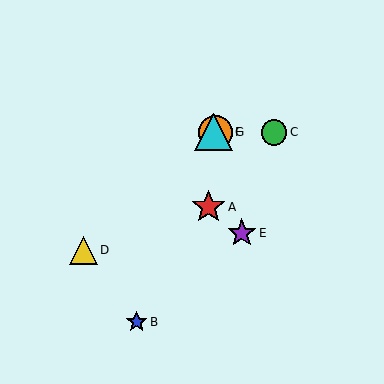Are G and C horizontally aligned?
Yes, both are at y≈132.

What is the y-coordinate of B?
Object B is at y≈322.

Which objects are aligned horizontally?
Objects C, F, G are aligned horizontally.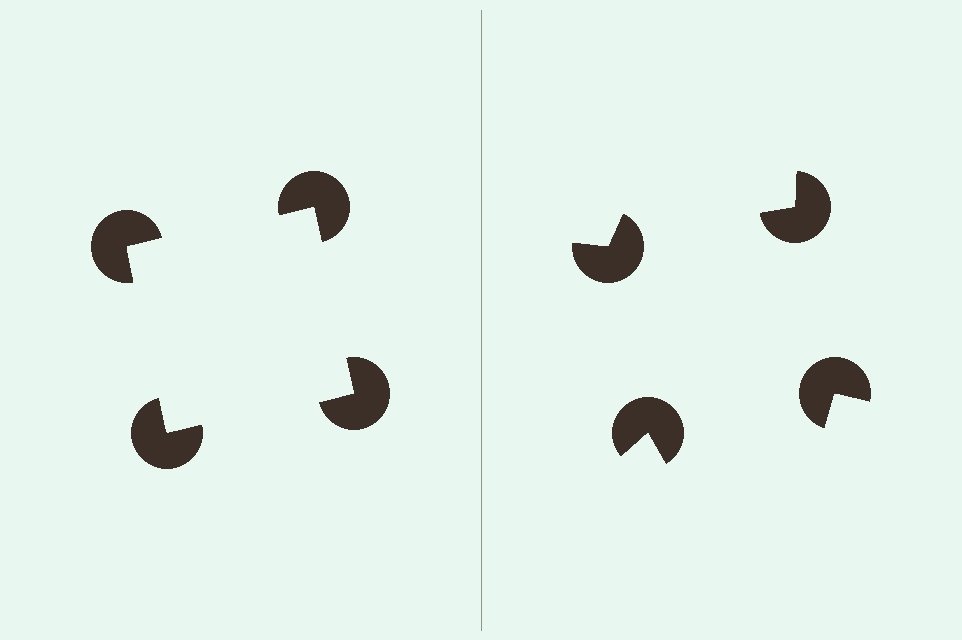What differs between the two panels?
The pac-man discs are positioned identically on both sides; only the wedge orientations differ. On the left they align to a square; on the right they are misaligned.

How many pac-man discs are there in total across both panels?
8 — 4 on each side.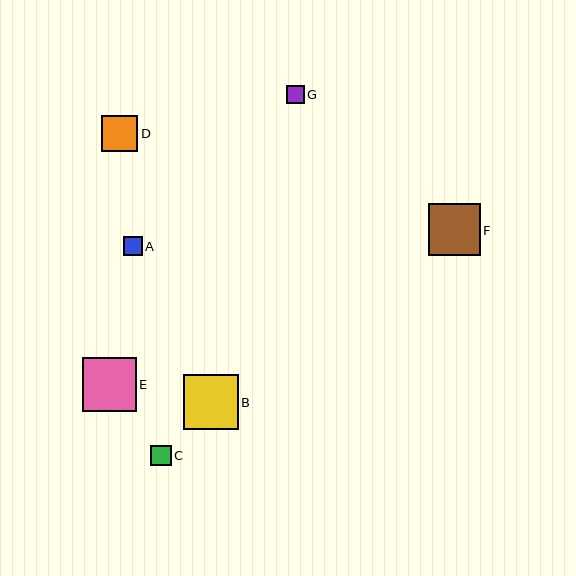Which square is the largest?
Square B is the largest with a size of approximately 55 pixels.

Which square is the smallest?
Square G is the smallest with a size of approximately 18 pixels.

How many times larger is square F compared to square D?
Square F is approximately 1.5 times the size of square D.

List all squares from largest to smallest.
From largest to smallest: B, E, F, D, C, A, G.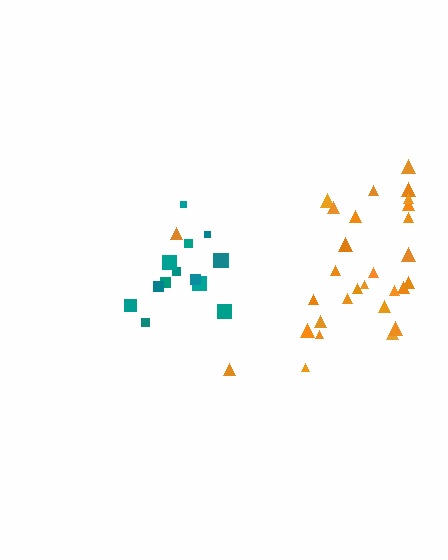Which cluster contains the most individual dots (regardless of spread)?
Orange (29).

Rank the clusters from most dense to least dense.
teal, orange.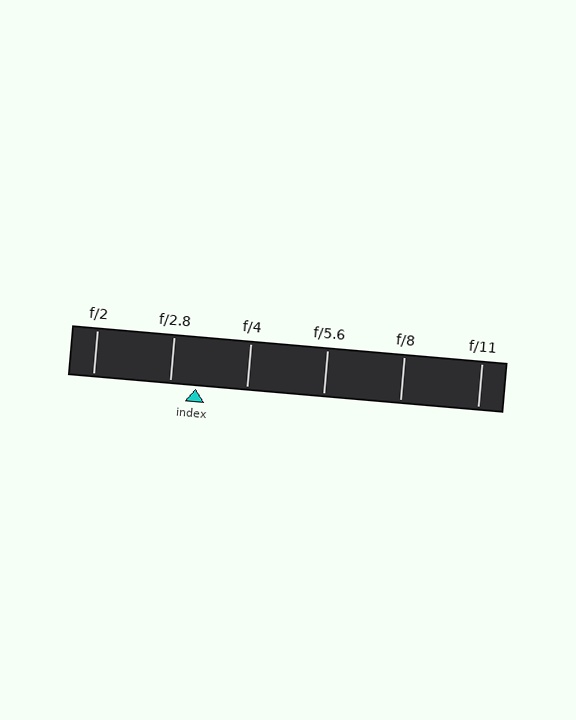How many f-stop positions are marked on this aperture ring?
There are 6 f-stop positions marked.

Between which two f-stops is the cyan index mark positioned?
The index mark is between f/2.8 and f/4.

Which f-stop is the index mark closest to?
The index mark is closest to f/2.8.